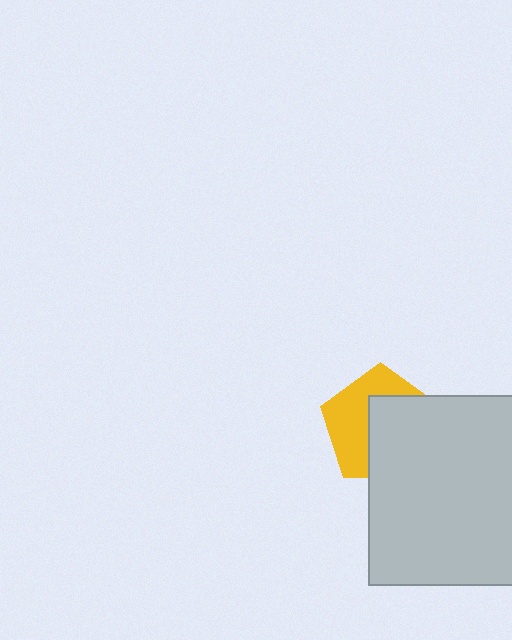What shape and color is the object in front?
The object in front is a light gray square.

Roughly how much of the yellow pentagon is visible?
About half of it is visible (roughly 47%).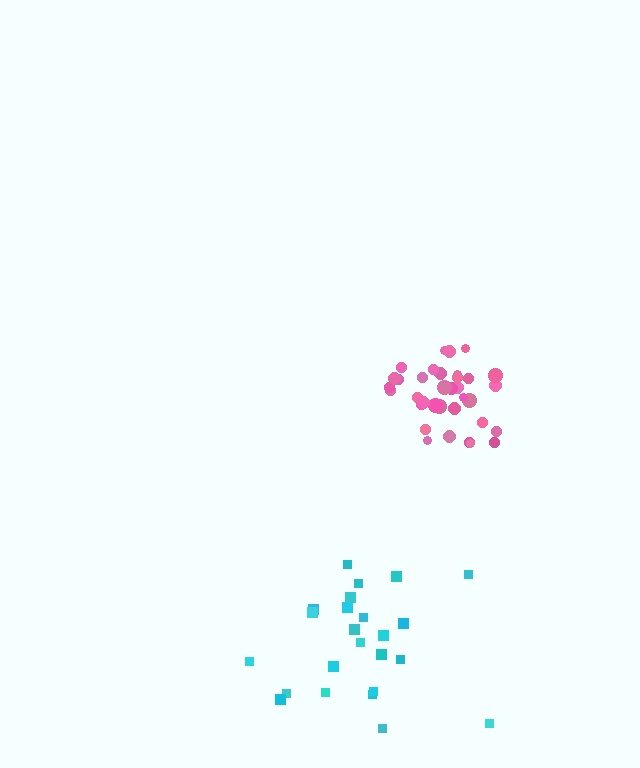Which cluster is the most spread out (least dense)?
Cyan.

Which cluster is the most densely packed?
Pink.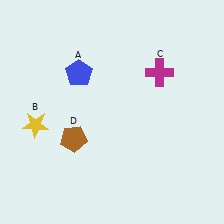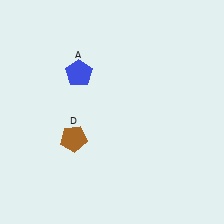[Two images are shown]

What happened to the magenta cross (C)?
The magenta cross (C) was removed in Image 2. It was in the top-right area of Image 1.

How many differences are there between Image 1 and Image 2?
There are 2 differences between the two images.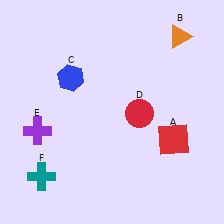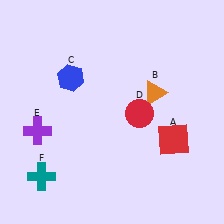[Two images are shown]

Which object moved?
The orange triangle (B) moved down.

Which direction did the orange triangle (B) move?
The orange triangle (B) moved down.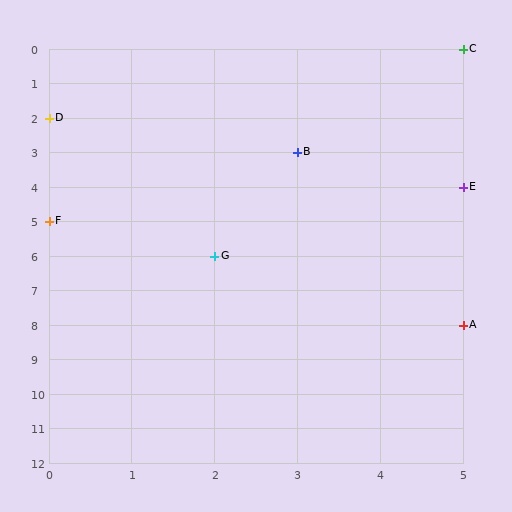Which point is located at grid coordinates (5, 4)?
Point E is at (5, 4).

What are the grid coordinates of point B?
Point B is at grid coordinates (3, 3).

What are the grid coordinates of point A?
Point A is at grid coordinates (5, 8).